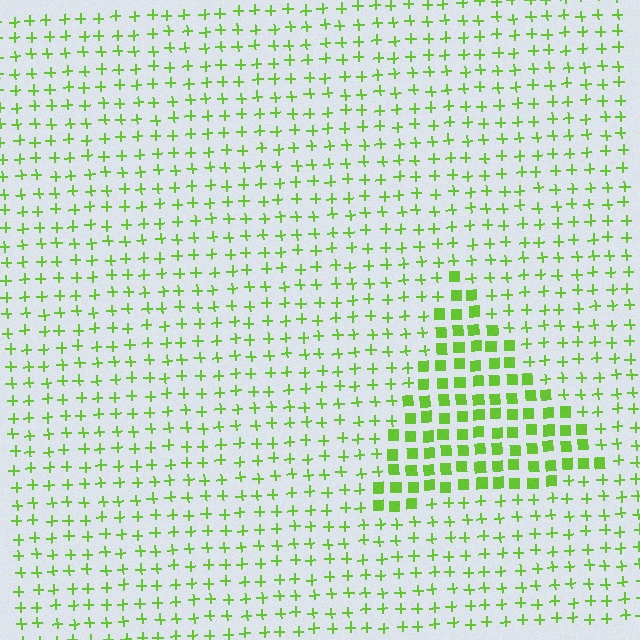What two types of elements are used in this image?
The image uses squares inside the triangle region and plus signs outside it.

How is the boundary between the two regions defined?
The boundary is defined by a change in element shape: squares inside vs. plus signs outside. All elements share the same color and spacing.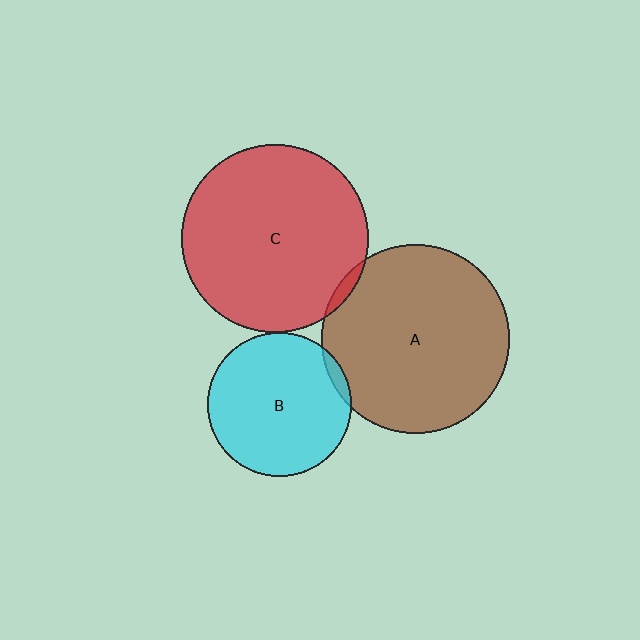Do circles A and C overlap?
Yes.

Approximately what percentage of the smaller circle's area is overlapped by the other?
Approximately 5%.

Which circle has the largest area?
Circle A (brown).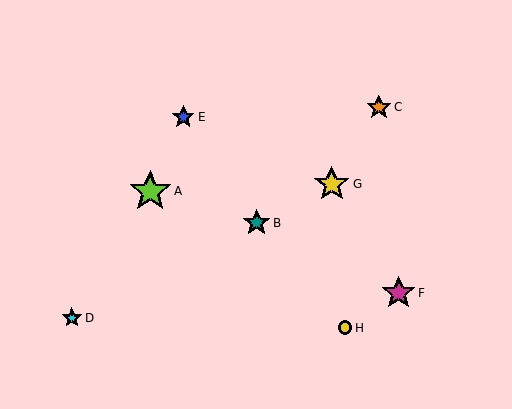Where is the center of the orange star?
The center of the orange star is at (379, 107).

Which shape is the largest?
The lime star (labeled A) is the largest.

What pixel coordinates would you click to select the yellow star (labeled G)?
Click at (332, 184) to select the yellow star G.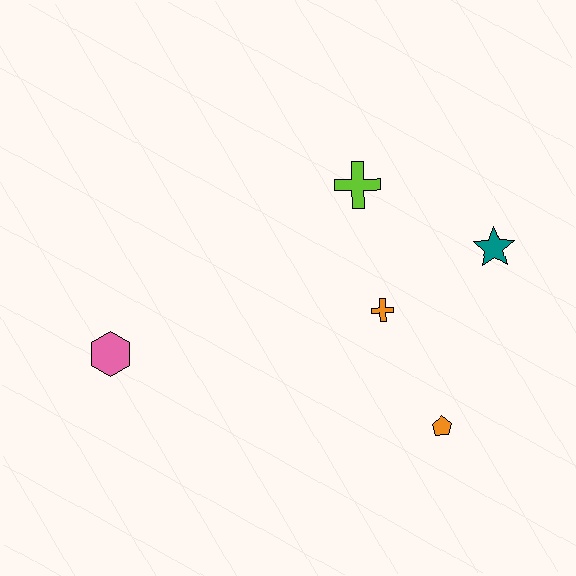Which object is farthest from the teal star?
The pink hexagon is farthest from the teal star.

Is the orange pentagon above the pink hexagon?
No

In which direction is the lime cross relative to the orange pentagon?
The lime cross is above the orange pentagon.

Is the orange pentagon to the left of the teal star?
Yes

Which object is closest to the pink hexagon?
The orange cross is closest to the pink hexagon.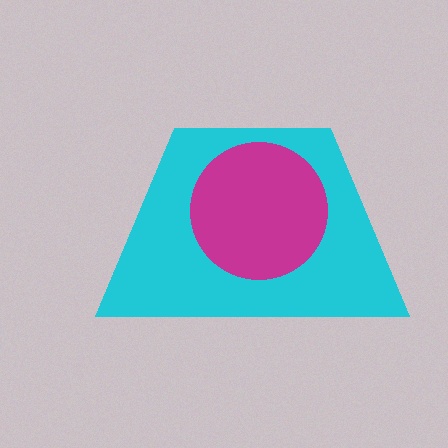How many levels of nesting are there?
2.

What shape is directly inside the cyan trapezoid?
The magenta circle.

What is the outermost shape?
The cyan trapezoid.